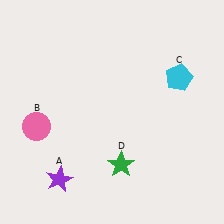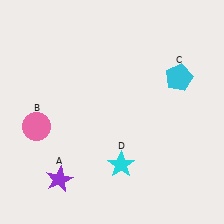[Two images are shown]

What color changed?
The star (D) changed from green in Image 1 to cyan in Image 2.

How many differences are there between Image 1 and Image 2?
There is 1 difference between the two images.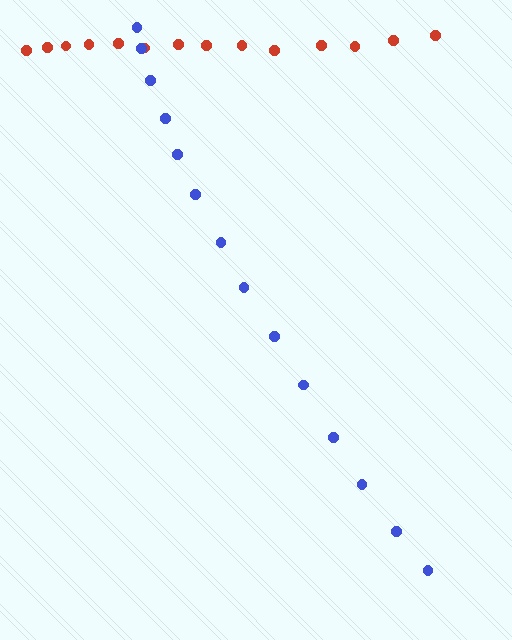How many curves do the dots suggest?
There are 2 distinct paths.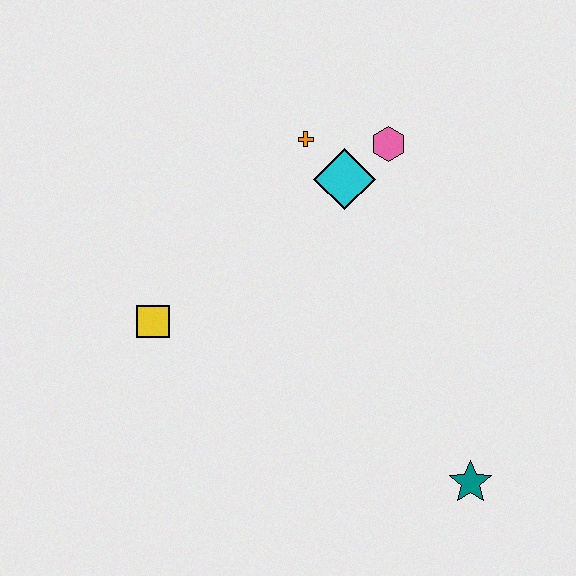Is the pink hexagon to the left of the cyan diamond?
No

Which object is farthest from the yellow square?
The teal star is farthest from the yellow square.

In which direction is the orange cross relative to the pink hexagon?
The orange cross is to the left of the pink hexagon.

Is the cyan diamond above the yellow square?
Yes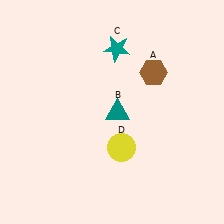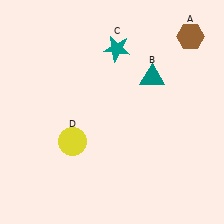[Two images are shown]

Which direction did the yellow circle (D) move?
The yellow circle (D) moved left.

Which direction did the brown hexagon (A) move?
The brown hexagon (A) moved right.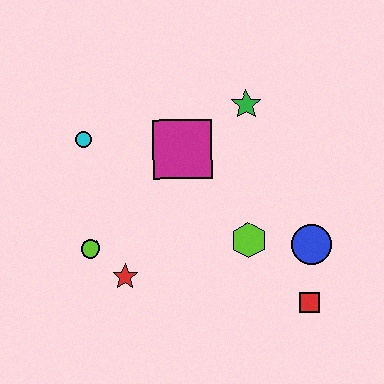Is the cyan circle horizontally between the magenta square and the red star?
No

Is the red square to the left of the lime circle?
No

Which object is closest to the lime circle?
The red star is closest to the lime circle.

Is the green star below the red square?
No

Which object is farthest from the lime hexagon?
The cyan circle is farthest from the lime hexagon.